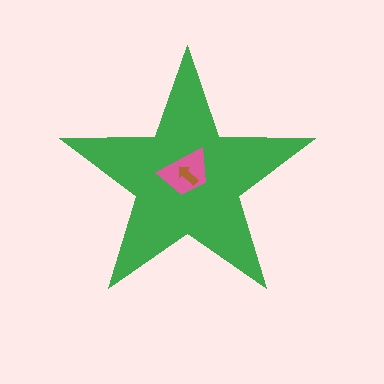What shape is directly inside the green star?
The pink trapezoid.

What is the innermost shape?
The brown arrow.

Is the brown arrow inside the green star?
Yes.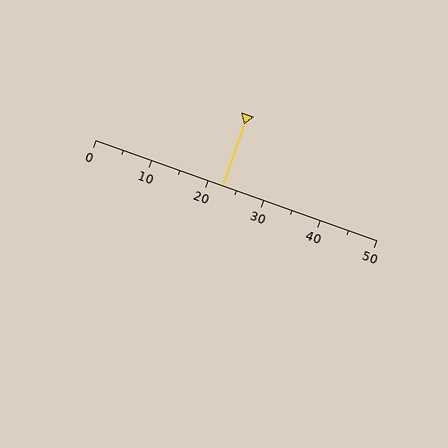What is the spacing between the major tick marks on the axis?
The major ticks are spaced 10 apart.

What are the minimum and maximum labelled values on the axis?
The axis runs from 0 to 50.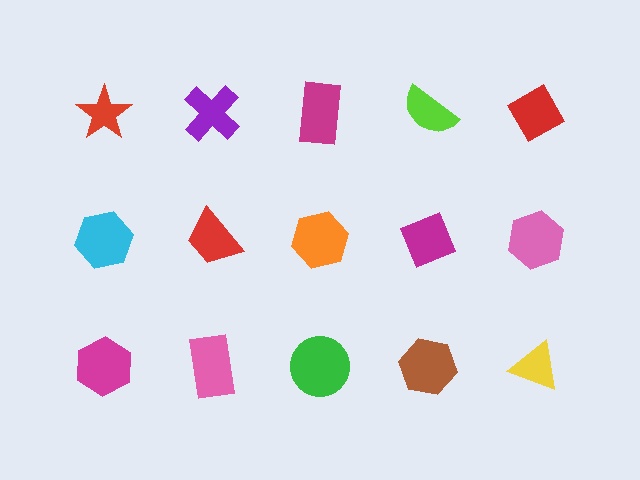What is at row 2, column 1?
A cyan hexagon.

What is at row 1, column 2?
A purple cross.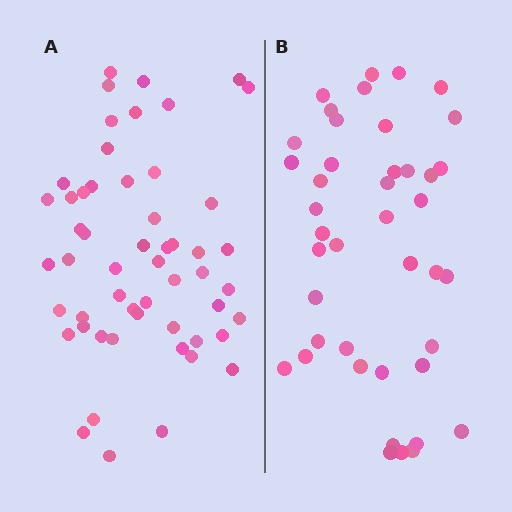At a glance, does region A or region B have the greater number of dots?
Region A (the left region) has more dots.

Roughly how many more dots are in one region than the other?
Region A has roughly 12 or so more dots than region B.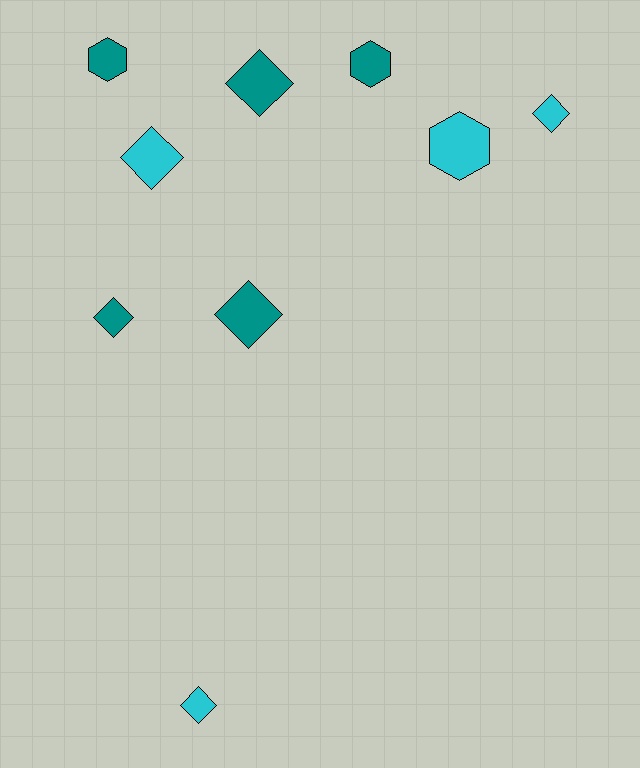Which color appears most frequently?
Teal, with 5 objects.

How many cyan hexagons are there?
There is 1 cyan hexagon.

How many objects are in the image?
There are 9 objects.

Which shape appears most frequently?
Diamond, with 6 objects.